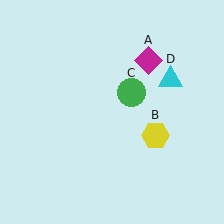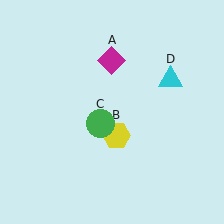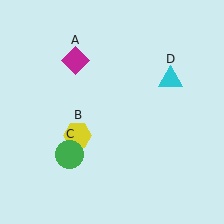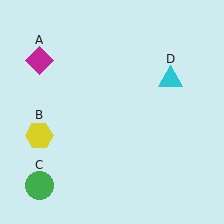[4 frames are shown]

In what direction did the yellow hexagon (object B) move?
The yellow hexagon (object B) moved left.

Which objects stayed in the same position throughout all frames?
Cyan triangle (object D) remained stationary.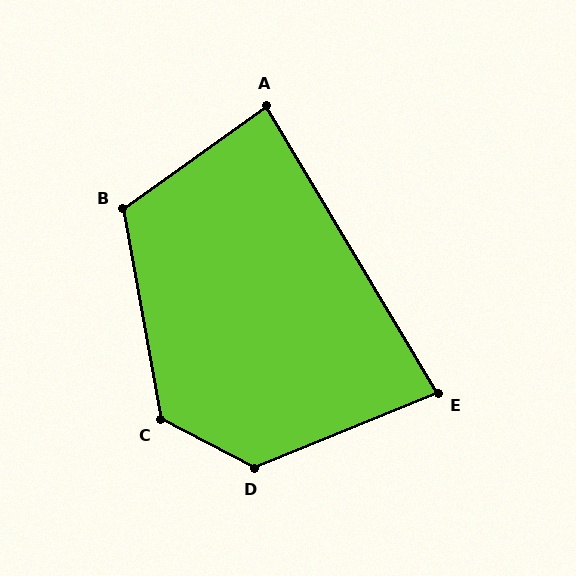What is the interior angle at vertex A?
Approximately 85 degrees (approximately right).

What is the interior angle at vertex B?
Approximately 115 degrees (obtuse).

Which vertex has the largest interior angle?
D, at approximately 130 degrees.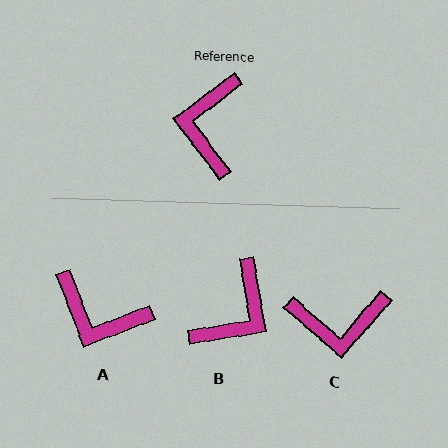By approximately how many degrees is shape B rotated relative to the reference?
Approximately 152 degrees counter-clockwise.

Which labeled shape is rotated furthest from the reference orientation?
B, about 152 degrees away.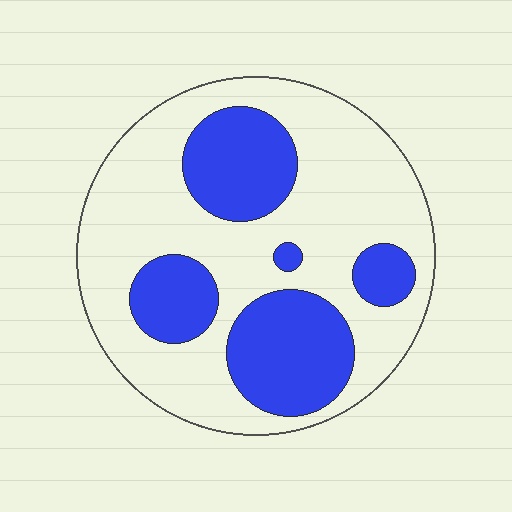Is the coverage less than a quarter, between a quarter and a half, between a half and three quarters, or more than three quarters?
Between a quarter and a half.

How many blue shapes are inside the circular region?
5.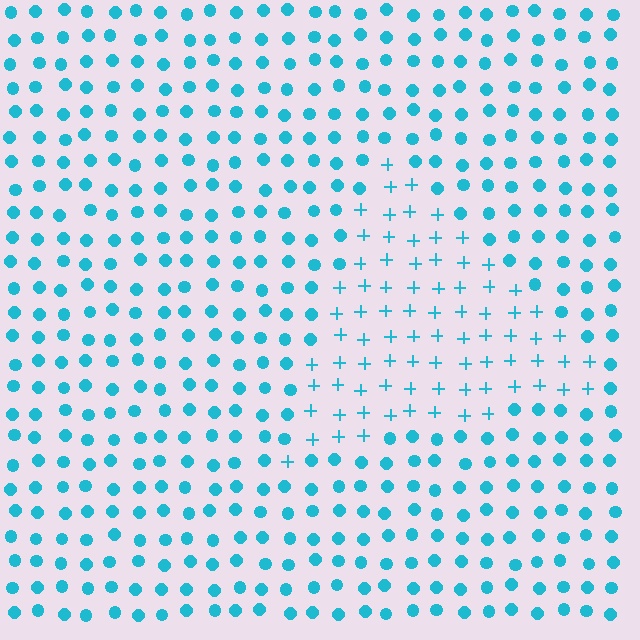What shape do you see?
I see a triangle.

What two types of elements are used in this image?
The image uses plus signs inside the triangle region and circles outside it.